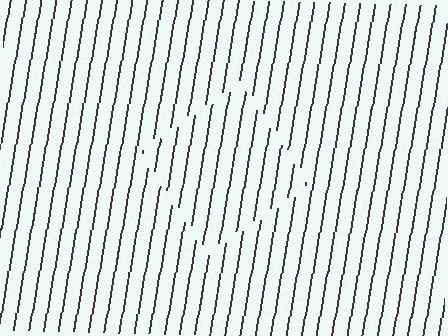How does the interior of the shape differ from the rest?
The interior of the shape contains the same grating, shifted by half a period — the contour is defined by the phase discontinuity where line-ends from the inner and outer gratings abut.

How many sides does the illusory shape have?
4 sides — the line-ends trace a square.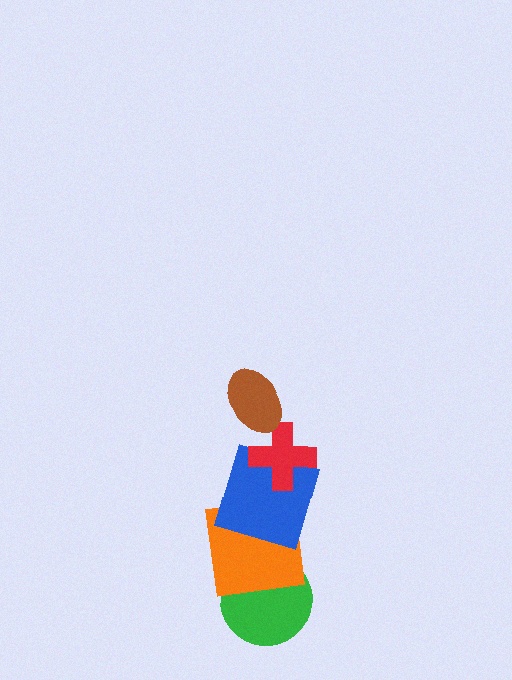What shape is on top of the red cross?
The brown ellipse is on top of the red cross.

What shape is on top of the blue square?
The red cross is on top of the blue square.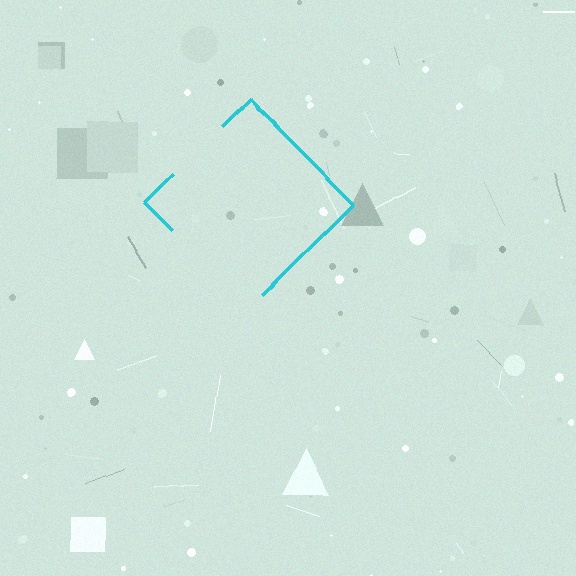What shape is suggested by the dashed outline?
The dashed outline suggests a diamond.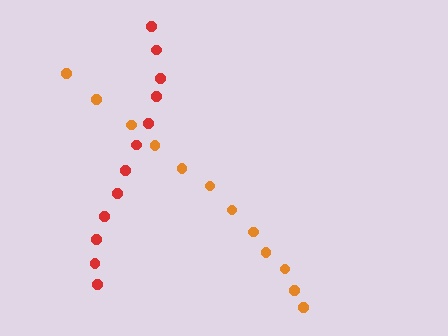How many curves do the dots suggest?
There are 2 distinct paths.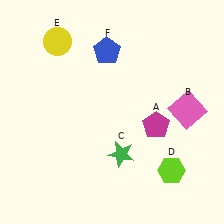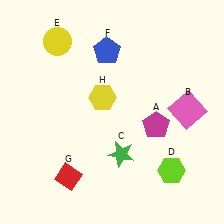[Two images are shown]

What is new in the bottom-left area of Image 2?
A red diamond (G) was added in the bottom-left area of Image 2.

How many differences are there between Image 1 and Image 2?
There are 2 differences between the two images.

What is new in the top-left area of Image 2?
A yellow hexagon (H) was added in the top-left area of Image 2.